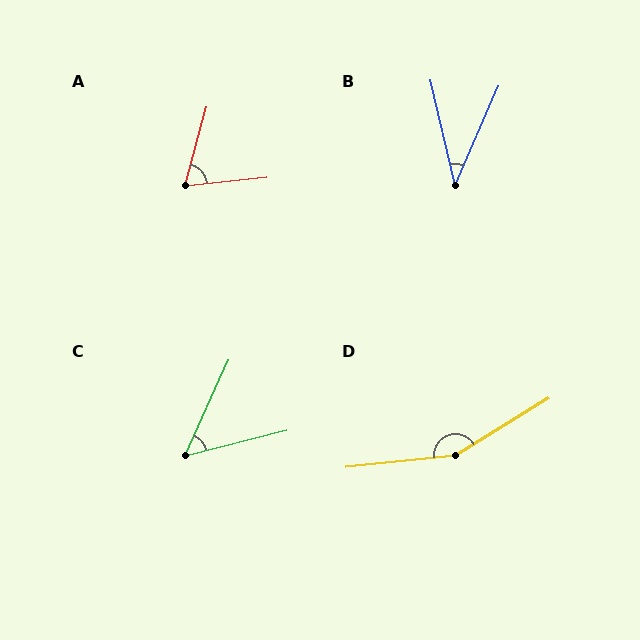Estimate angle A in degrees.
Approximately 69 degrees.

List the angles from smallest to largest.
B (37°), C (51°), A (69°), D (154°).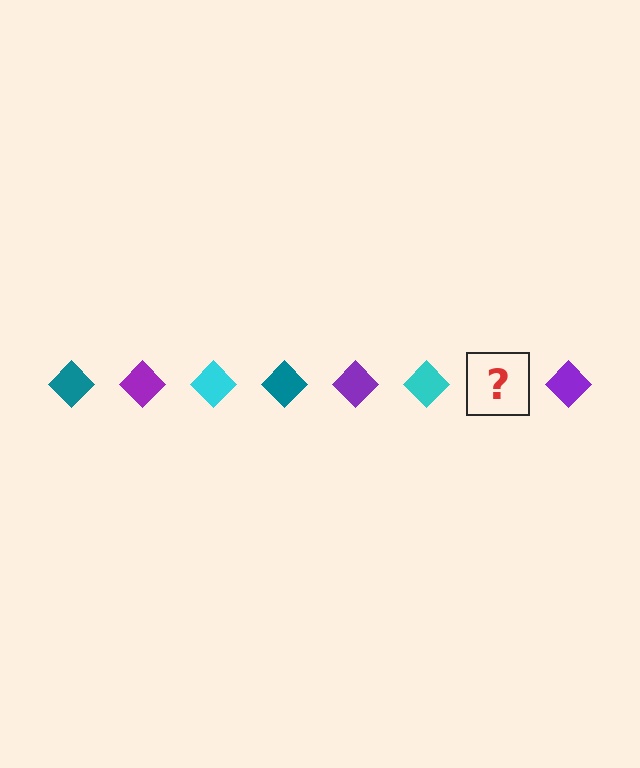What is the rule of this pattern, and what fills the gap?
The rule is that the pattern cycles through teal, purple, cyan diamonds. The gap should be filled with a teal diamond.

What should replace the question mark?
The question mark should be replaced with a teal diamond.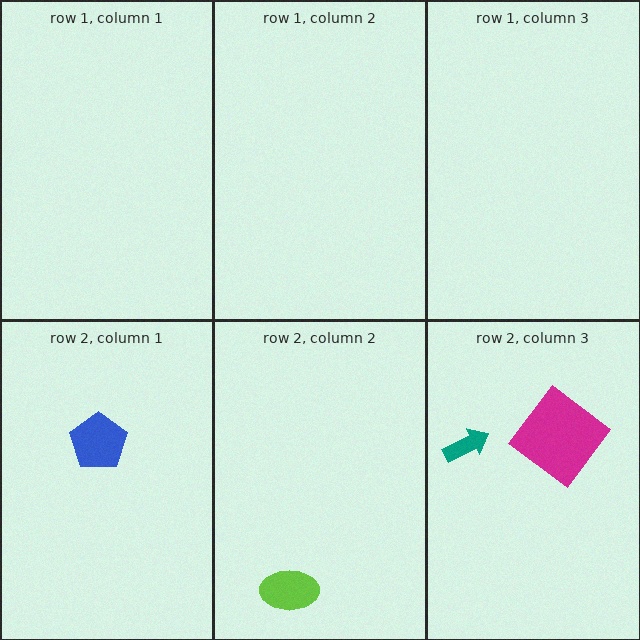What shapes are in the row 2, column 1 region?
The blue pentagon.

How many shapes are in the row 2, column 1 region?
1.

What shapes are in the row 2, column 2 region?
The lime ellipse.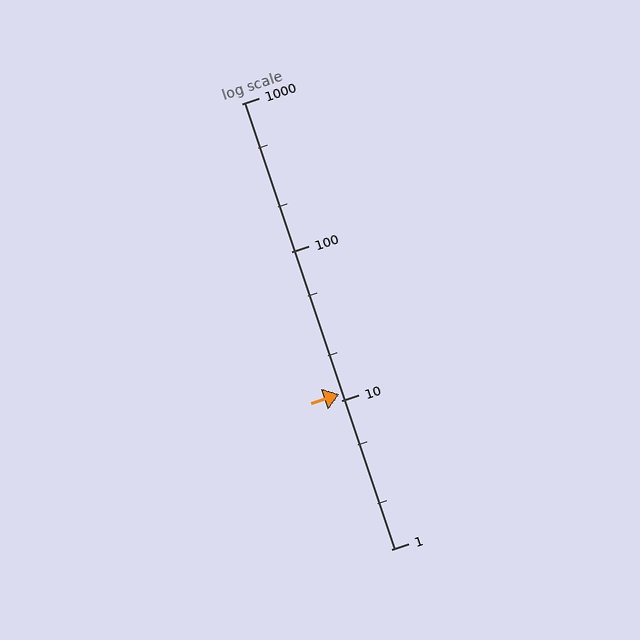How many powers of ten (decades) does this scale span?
The scale spans 3 decades, from 1 to 1000.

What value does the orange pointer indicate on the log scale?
The pointer indicates approximately 11.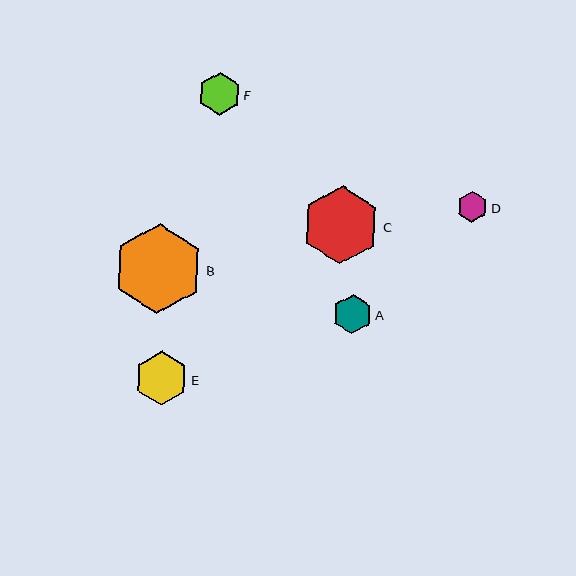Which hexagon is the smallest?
Hexagon D is the smallest with a size of approximately 31 pixels.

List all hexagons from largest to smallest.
From largest to smallest: B, C, E, F, A, D.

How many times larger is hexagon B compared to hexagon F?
Hexagon B is approximately 2.1 times the size of hexagon F.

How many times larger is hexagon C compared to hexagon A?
Hexagon C is approximately 2.0 times the size of hexagon A.